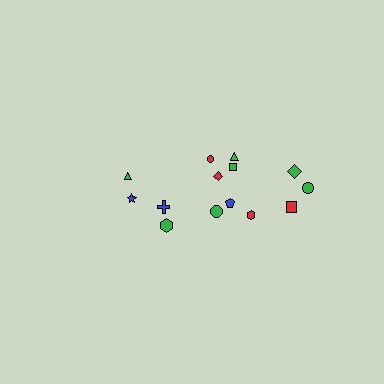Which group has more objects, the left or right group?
The right group.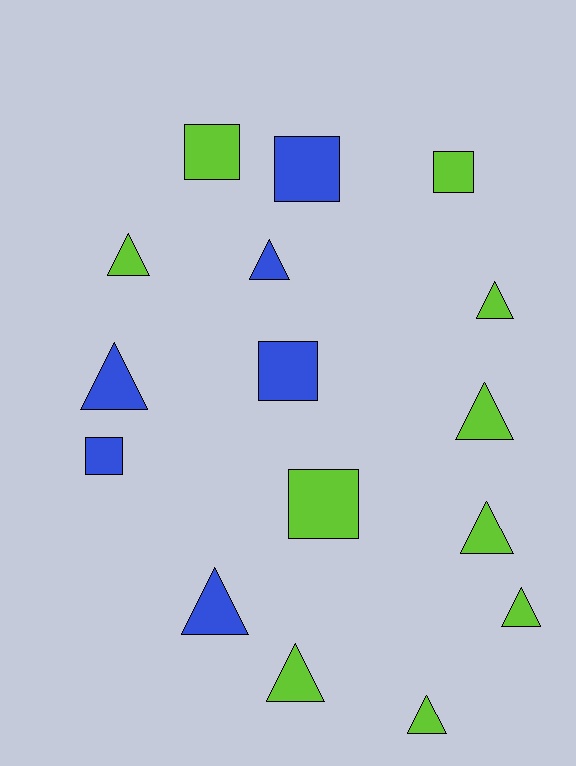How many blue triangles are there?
There are 3 blue triangles.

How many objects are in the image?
There are 16 objects.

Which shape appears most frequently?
Triangle, with 10 objects.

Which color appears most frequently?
Lime, with 10 objects.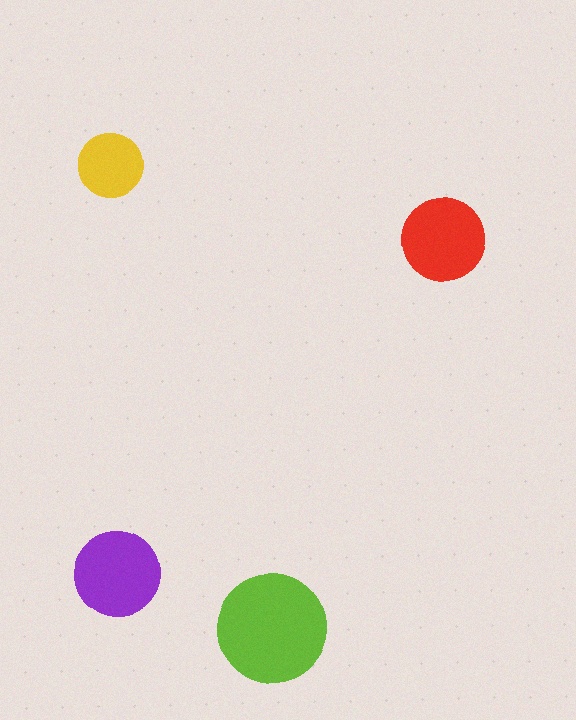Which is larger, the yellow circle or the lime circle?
The lime one.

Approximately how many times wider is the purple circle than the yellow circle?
About 1.5 times wider.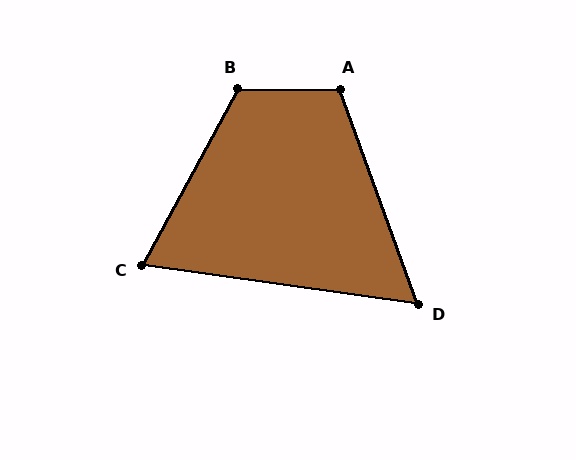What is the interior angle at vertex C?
Approximately 70 degrees (acute).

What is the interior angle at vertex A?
Approximately 110 degrees (obtuse).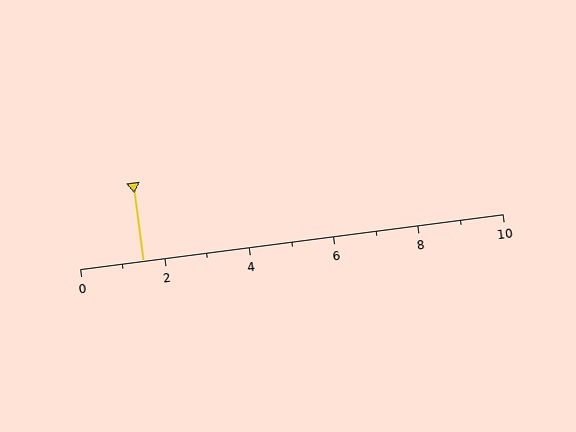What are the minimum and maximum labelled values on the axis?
The axis runs from 0 to 10.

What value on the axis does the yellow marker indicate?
The marker indicates approximately 1.5.